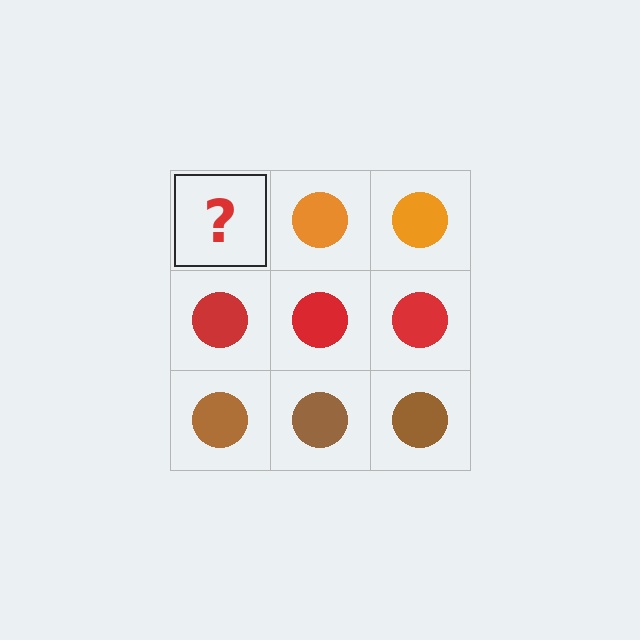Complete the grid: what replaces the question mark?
The question mark should be replaced with an orange circle.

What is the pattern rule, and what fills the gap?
The rule is that each row has a consistent color. The gap should be filled with an orange circle.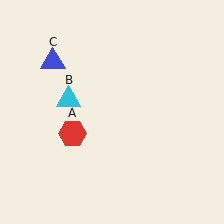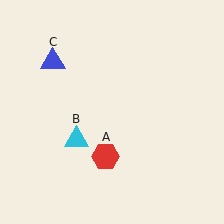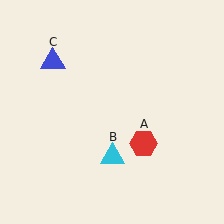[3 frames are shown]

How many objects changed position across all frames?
2 objects changed position: red hexagon (object A), cyan triangle (object B).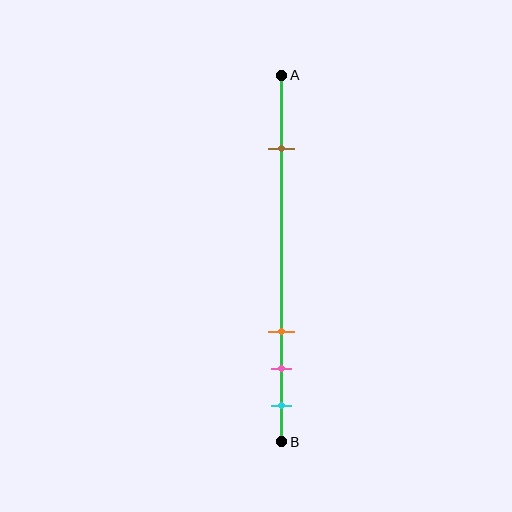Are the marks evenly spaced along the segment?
No, the marks are not evenly spaced.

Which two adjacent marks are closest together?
The pink and cyan marks are the closest adjacent pair.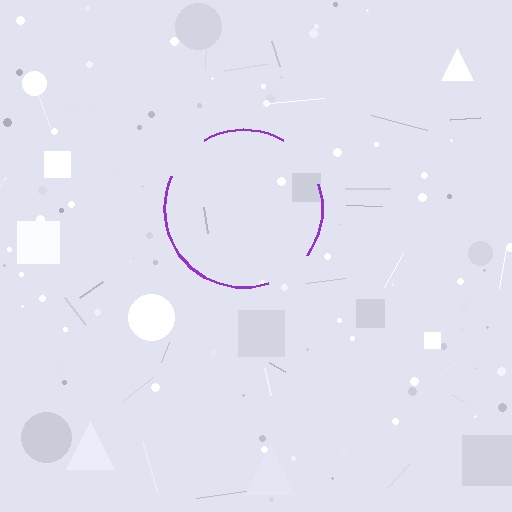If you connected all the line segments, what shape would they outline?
They would outline a circle.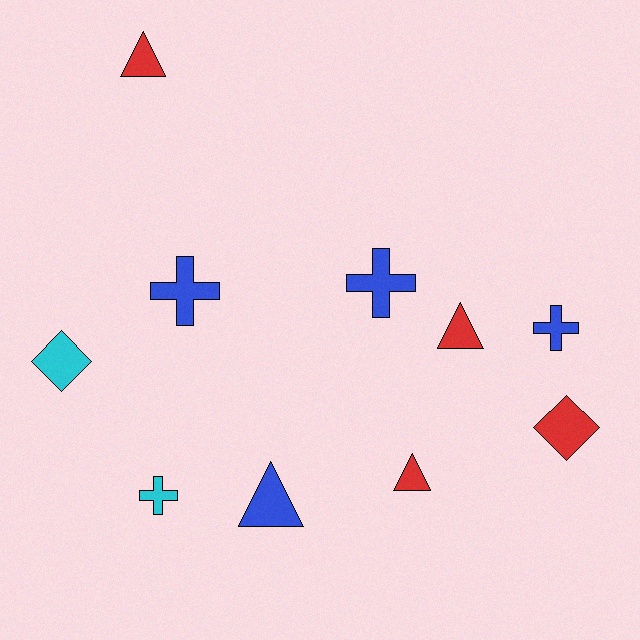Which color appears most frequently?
Red, with 4 objects.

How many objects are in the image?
There are 10 objects.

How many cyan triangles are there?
There are no cyan triangles.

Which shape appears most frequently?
Triangle, with 4 objects.